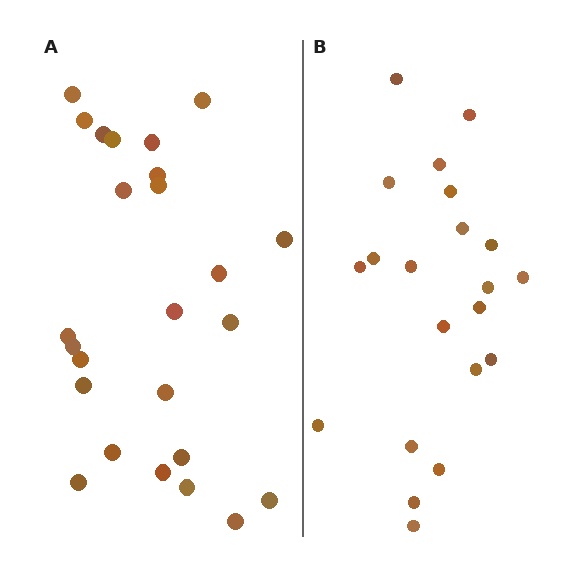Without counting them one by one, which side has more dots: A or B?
Region A (the left region) has more dots.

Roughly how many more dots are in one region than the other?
Region A has about 4 more dots than region B.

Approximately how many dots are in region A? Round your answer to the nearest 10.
About 20 dots. (The exact count is 25, which rounds to 20.)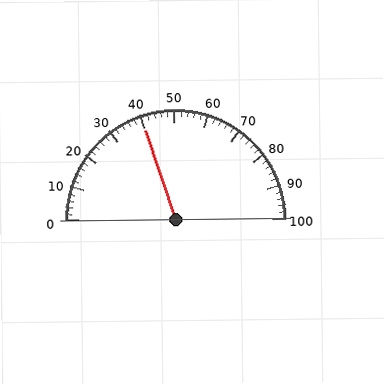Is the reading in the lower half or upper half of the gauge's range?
The reading is in the lower half of the range (0 to 100).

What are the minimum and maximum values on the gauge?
The gauge ranges from 0 to 100.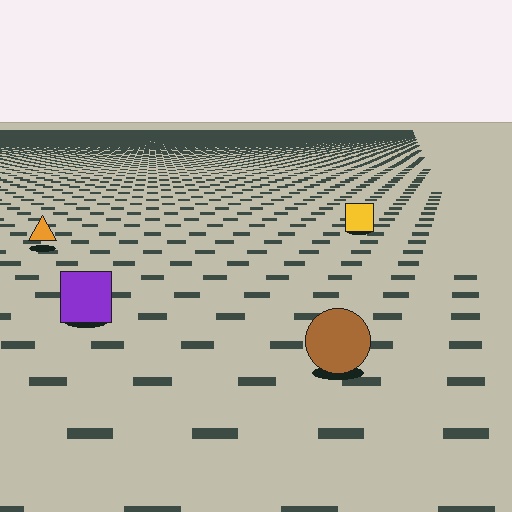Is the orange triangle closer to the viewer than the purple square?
No. The purple square is closer — you can tell from the texture gradient: the ground texture is coarser near it.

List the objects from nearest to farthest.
From nearest to farthest: the brown circle, the purple square, the orange triangle, the yellow square.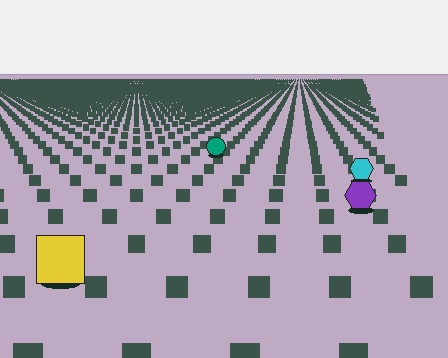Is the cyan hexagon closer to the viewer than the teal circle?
Yes. The cyan hexagon is closer — you can tell from the texture gradient: the ground texture is coarser near it.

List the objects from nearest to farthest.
From nearest to farthest: the yellow square, the purple hexagon, the cyan hexagon, the teal circle.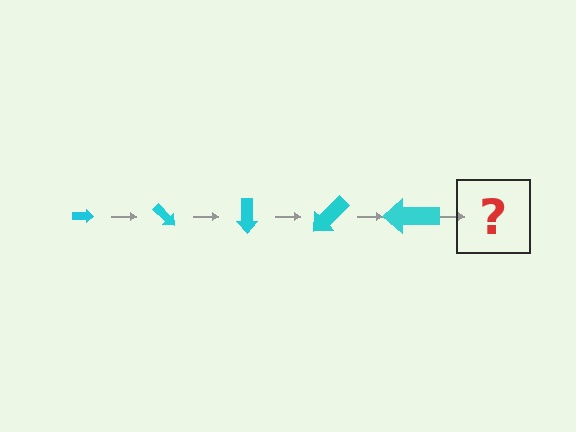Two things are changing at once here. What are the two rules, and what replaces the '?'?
The two rules are that the arrow grows larger each step and it rotates 45 degrees each step. The '?' should be an arrow, larger than the previous one and rotated 225 degrees from the start.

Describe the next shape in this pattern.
It should be an arrow, larger than the previous one and rotated 225 degrees from the start.